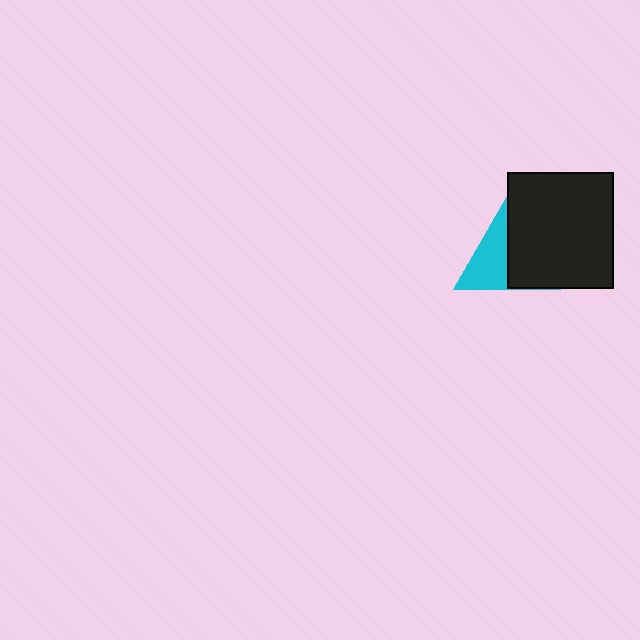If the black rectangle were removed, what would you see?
You would see the complete cyan triangle.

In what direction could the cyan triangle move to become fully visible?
The cyan triangle could move left. That would shift it out from behind the black rectangle entirely.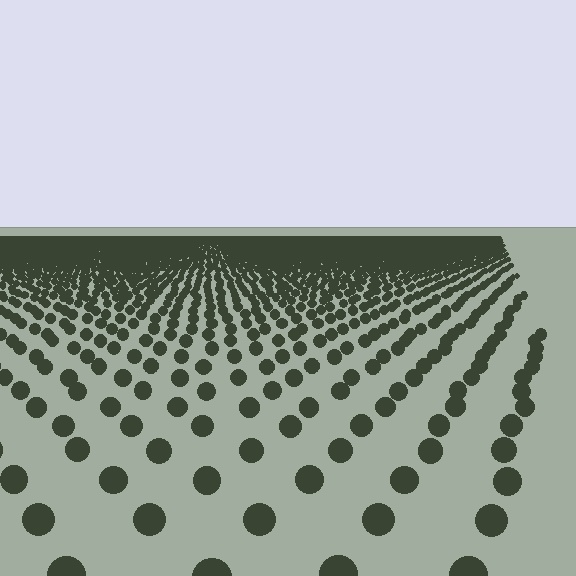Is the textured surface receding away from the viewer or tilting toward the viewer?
The surface is receding away from the viewer. Texture elements get smaller and denser toward the top.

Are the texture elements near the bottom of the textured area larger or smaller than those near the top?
Larger. Near the bottom, elements are closer to the viewer and appear at a bigger on-screen size.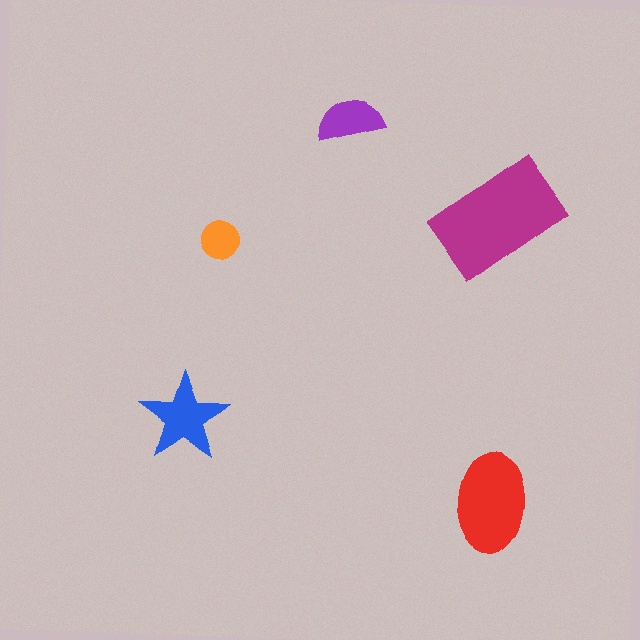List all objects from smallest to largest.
The orange circle, the purple semicircle, the blue star, the red ellipse, the magenta rectangle.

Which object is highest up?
The purple semicircle is topmost.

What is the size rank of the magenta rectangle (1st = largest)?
1st.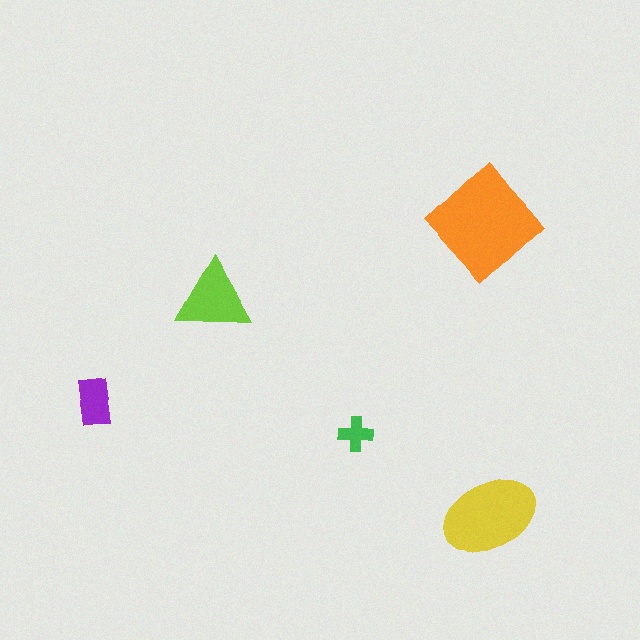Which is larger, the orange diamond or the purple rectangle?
The orange diamond.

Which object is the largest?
The orange diamond.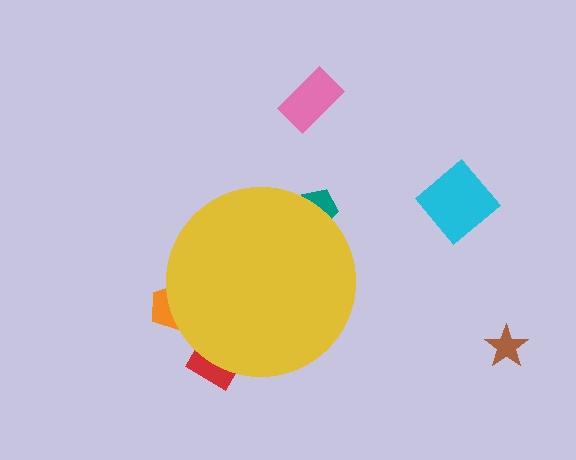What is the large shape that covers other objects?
A yellow circle.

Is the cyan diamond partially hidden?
No, the cyan diamond is fully visible.